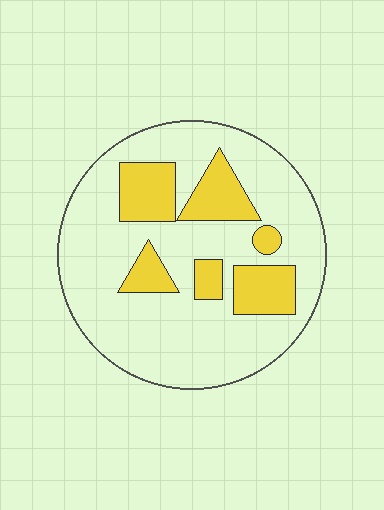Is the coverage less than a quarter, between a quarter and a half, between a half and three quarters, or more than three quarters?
Less than a quarter.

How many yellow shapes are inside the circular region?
6.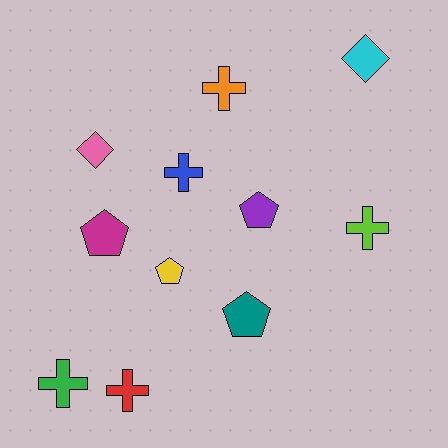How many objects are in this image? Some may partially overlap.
There are 11 objects.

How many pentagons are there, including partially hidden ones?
There are 4 pentagons.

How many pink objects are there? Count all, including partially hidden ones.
There is 1 pink object.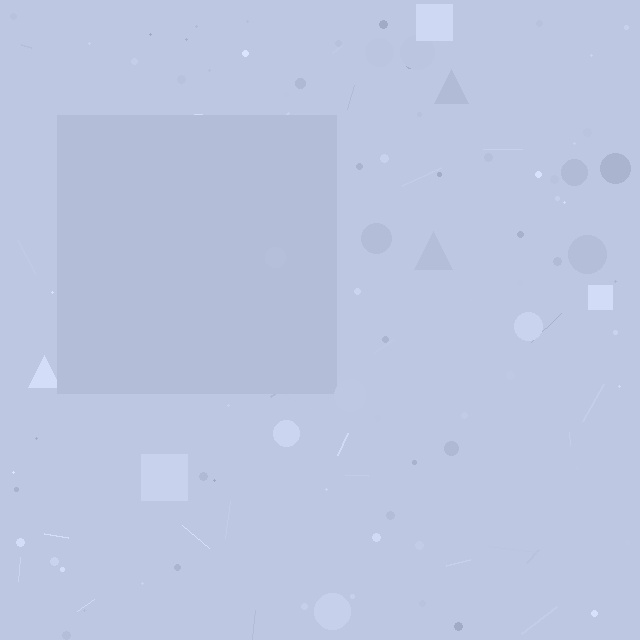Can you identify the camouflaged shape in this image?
The camouflaged shape is a square.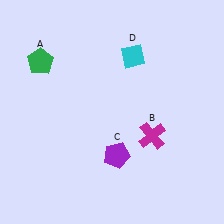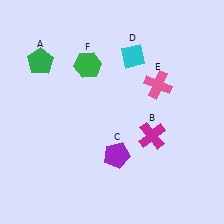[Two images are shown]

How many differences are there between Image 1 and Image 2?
There are 2 differences between the two images.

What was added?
A pink cross (E), a green hexagon (F) were added in Image 2.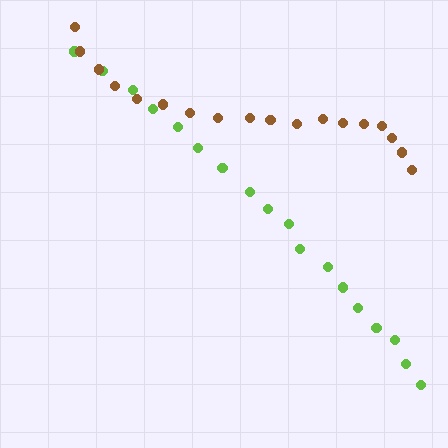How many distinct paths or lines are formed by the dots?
There are 2 distinct paths.